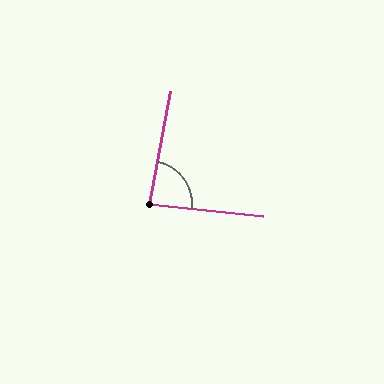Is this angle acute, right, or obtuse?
It is approximately a right angle.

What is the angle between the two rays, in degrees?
Approximately 85 degrees.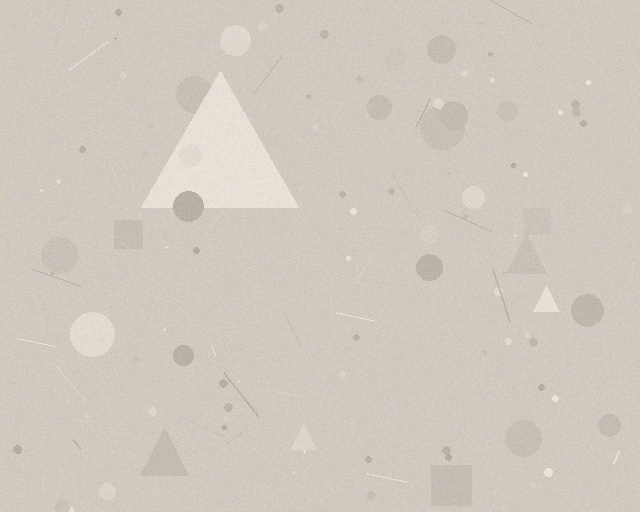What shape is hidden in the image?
A triangle is hidden in the image.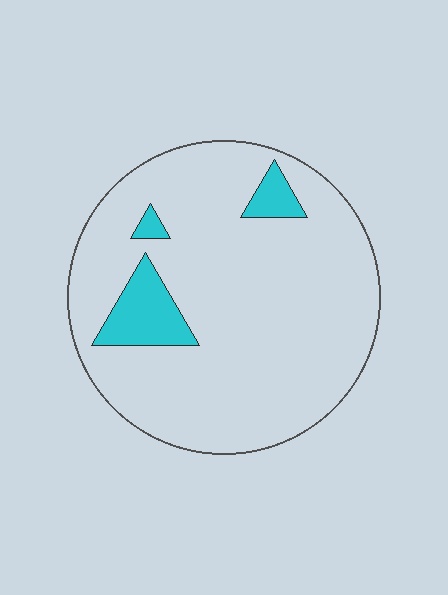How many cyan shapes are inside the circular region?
3.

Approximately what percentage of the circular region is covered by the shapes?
Approximately 10%.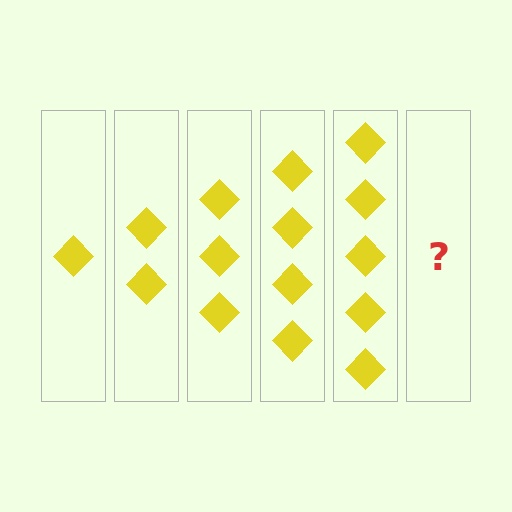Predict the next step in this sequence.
The next step is 6 diamonds.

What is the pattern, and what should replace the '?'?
The pattern is that each step adds one more diamond. The '?' should be 6 diamonds.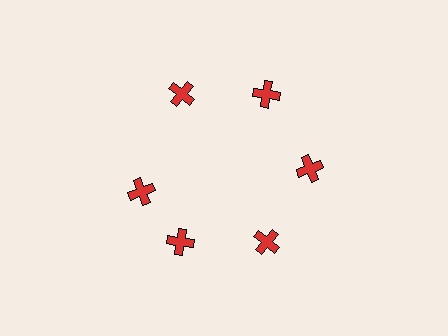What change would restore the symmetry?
The symmetry would be restored by rotating it back into even spacing with its neighbors so that all 6 crosses sit at equal angles and equal distance from the center.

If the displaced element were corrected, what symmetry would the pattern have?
It would have 6-fold rotational symmetry — the pattern would map onto itself every 60 degrees.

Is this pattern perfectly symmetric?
No. The 6 red crosses are arranged in a ring, but one element near the 9 o'clock position is rotated out of alignment along the ring, breaking the 6-fold rotational symmetry.